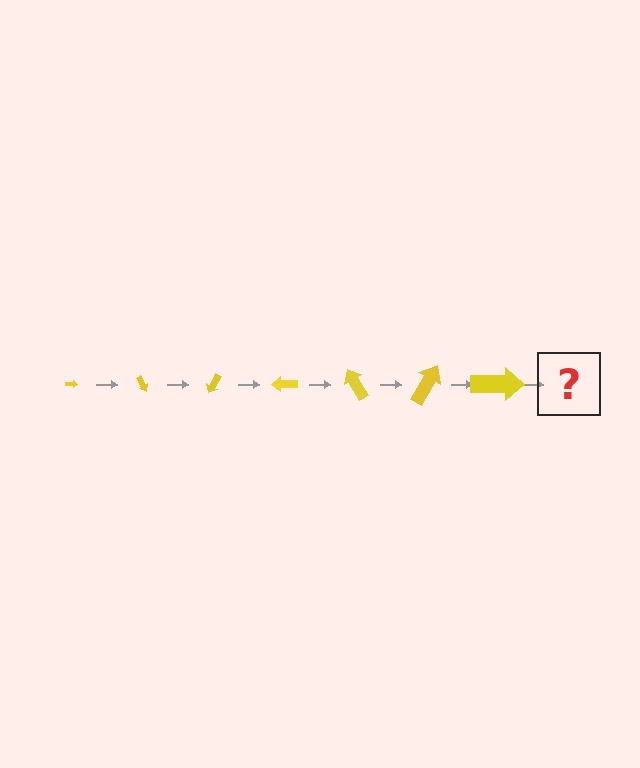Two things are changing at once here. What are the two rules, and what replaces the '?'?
The two rules are that the arrow grows larger each step and it rotates 60 degrees each step. The '?' should be an arrow, larger than the previous one and rotated 420 degrees from the start.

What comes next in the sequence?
The next element should be an arrow, larger than the previous one and rotated 420 degrees from the start.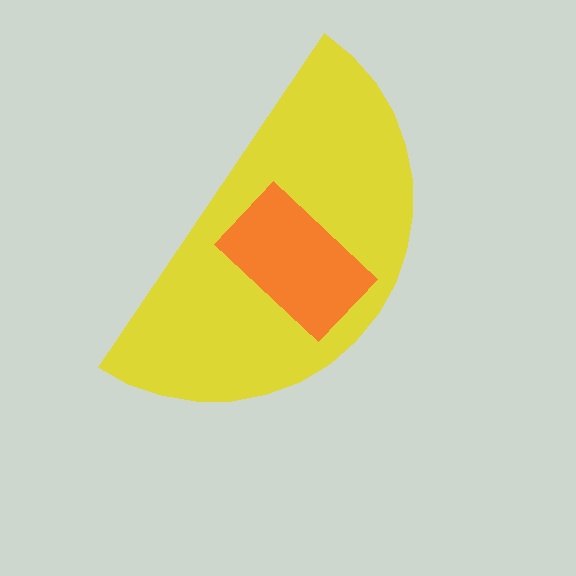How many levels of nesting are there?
2.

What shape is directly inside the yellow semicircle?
The orange rectangle.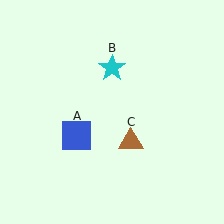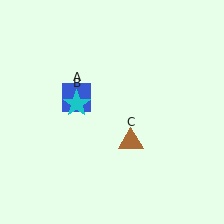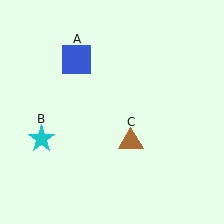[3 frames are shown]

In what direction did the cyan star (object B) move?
The cyan star (object B) moved down and to the left.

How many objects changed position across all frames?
2 objects changed position: blue square (object A), cyan star (object B).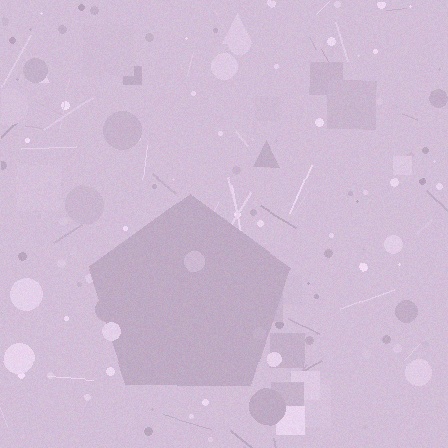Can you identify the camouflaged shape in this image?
The camouflaged shape is a pentagon.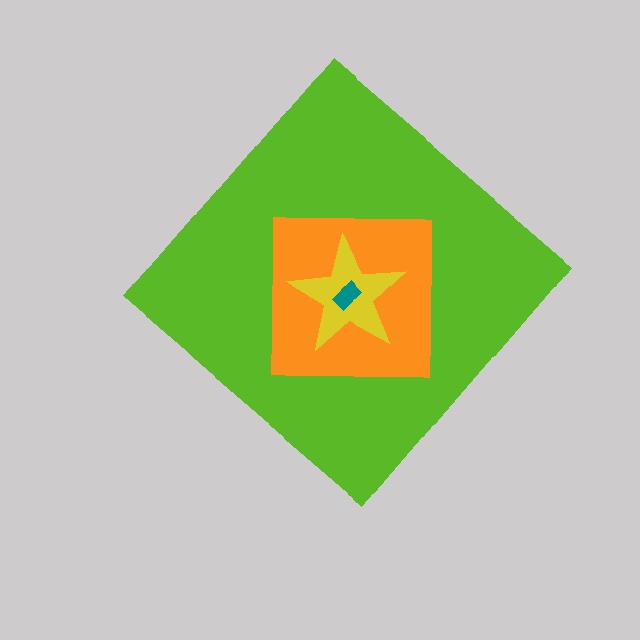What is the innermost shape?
The teal rectangle.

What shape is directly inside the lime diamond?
The orange square.